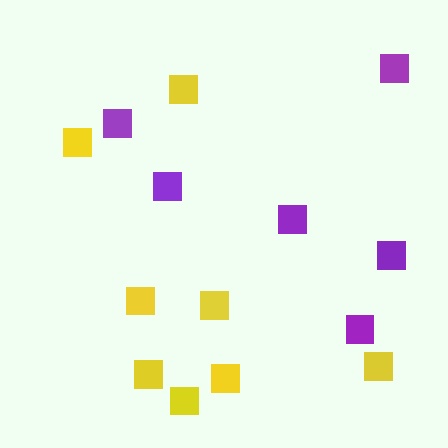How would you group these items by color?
There are 2 groups: one group of purple squares (6) and one group of yellow squares (8).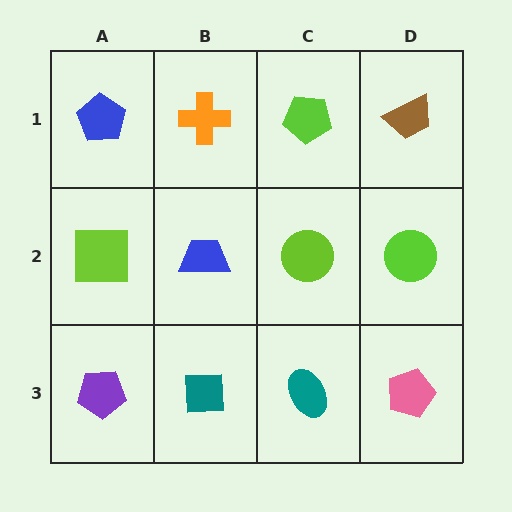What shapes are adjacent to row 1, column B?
A blue trapezoid (row 2, column B), a blue pentagon (row 1, column A), a lime pentagon (row 1, column C).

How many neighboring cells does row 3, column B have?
3.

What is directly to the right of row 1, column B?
A lime pentagon.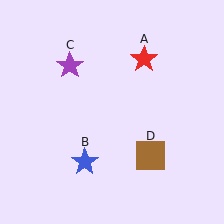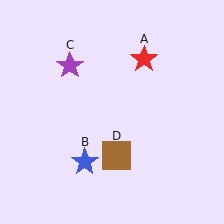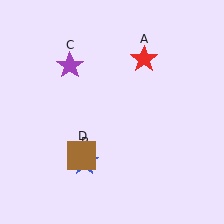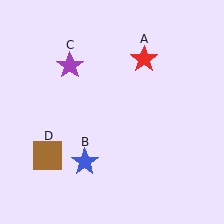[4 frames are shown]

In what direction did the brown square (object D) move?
The brown square (object D) moved left.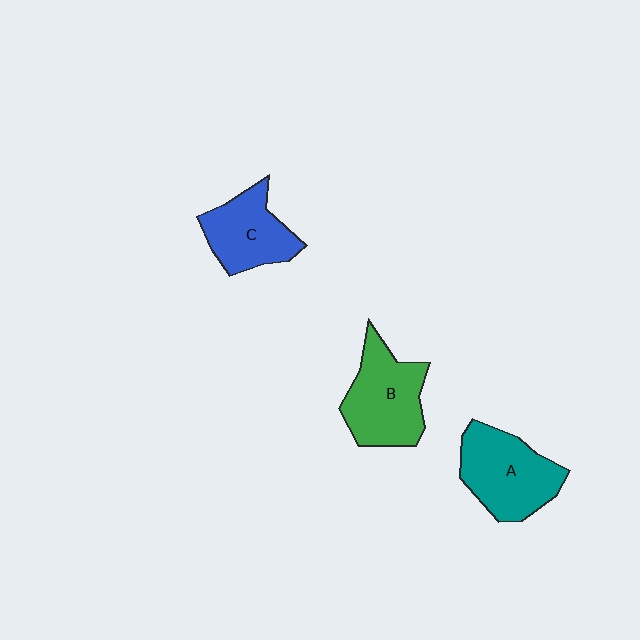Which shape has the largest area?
Shape A (teal).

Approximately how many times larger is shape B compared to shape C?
Approximately 1.2 times.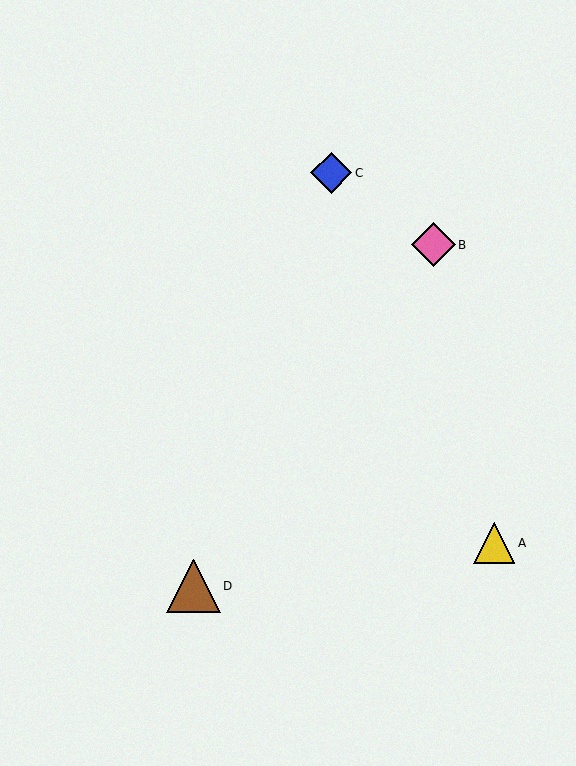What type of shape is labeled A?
Shape A is a yellow triangle.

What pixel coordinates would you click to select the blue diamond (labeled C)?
Click at (331, 173) to select the blue diamond C.